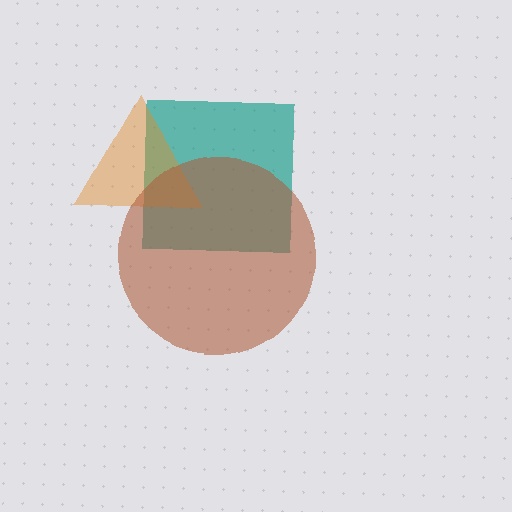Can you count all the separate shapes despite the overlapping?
Yes, there are 3 separate shapes.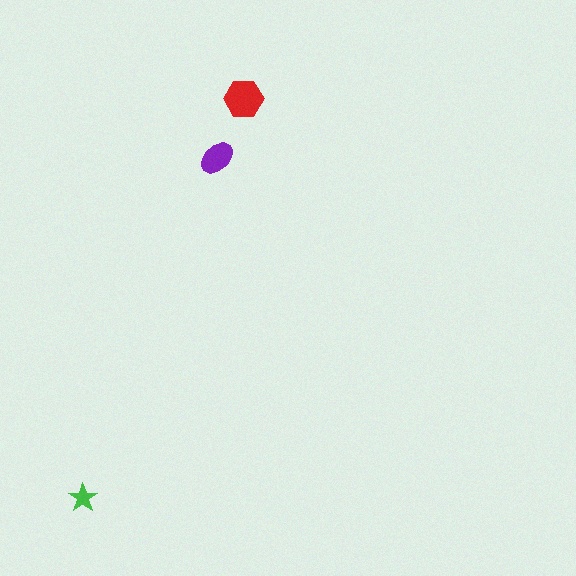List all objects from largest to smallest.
The red hexagon, the purple ellipse, the green star.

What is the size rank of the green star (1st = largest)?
3rd.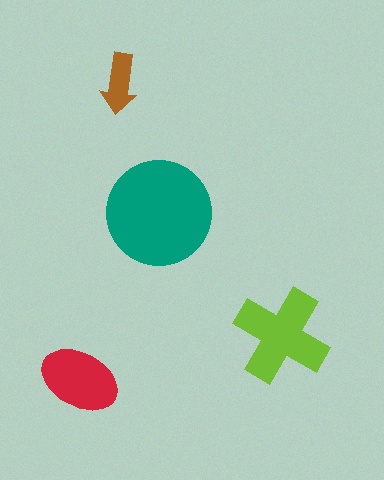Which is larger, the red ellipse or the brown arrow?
The red ellipse.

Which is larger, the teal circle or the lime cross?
The teal circle.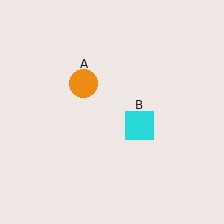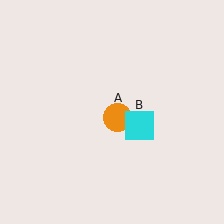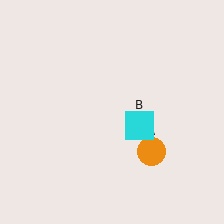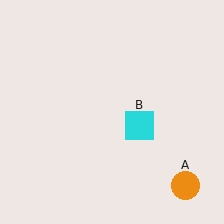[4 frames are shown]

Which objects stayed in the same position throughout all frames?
Cyan square (object B) remained stationary.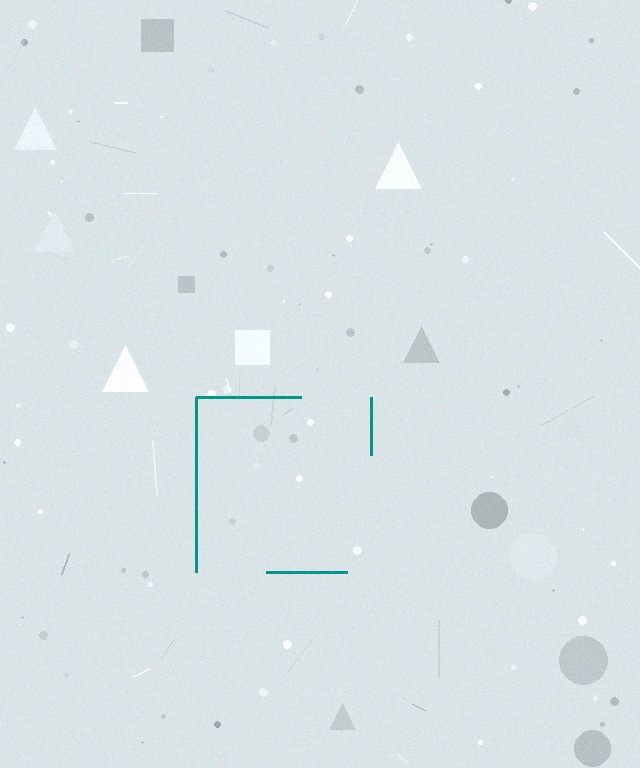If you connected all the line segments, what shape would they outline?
They would outline a square.